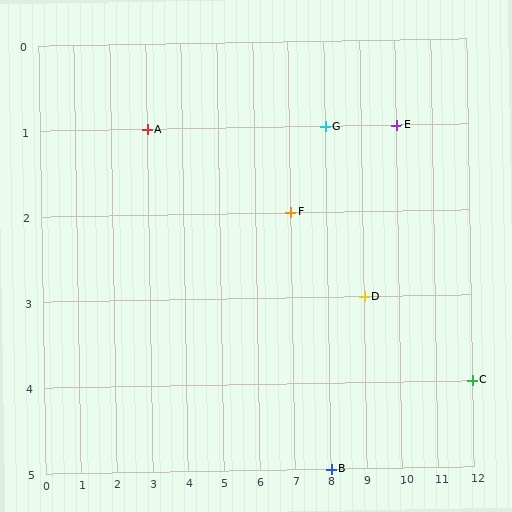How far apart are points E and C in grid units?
Points E and C are 2 columns and 3 rows apart (about 3.6 grid units diagonally).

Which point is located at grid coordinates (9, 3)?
Point D is at (9, 3).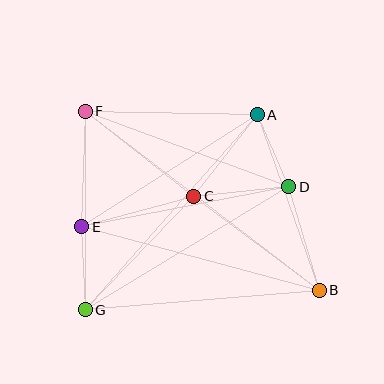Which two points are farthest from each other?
Points B and F are farthest from each other.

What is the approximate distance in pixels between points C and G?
The distance between C and G is approximately 157 pixels.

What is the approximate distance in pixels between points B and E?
The distance between B and E is approximately 246 pixels.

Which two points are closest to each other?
Points A and D are closest to each other.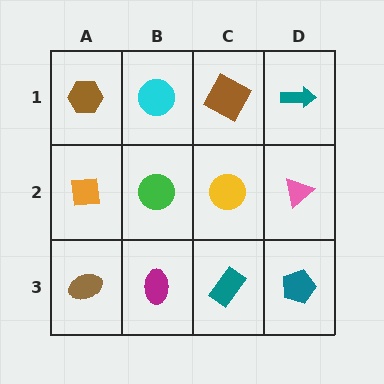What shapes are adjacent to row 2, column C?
A brown square (row 1, column C), a teal rectangle (row 3, column C), a green circle (row 2, column B), a pink triangle (row 2, column D).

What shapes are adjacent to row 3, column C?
A yellow circle (row 2, column C), a magenta ellipse (row 3, column B), a teal pentagon (row 3, column D).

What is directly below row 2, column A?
A brown ellipse.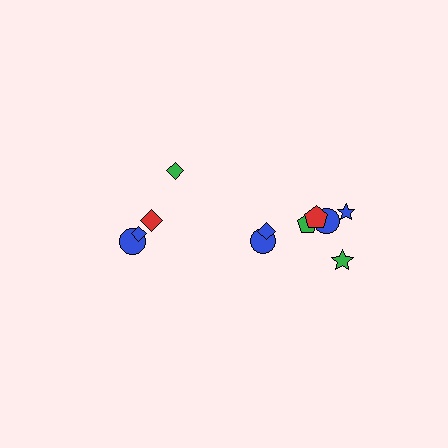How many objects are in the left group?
There are 4 objects.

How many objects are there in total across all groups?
There are 11 objects.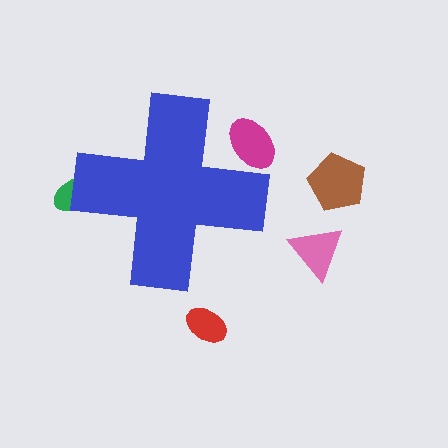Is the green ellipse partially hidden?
Yes, the green ellipse is partially hidden behind the blue cross.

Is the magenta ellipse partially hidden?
Yes, the magenta ellipse is partially hidden behind the blue cross.